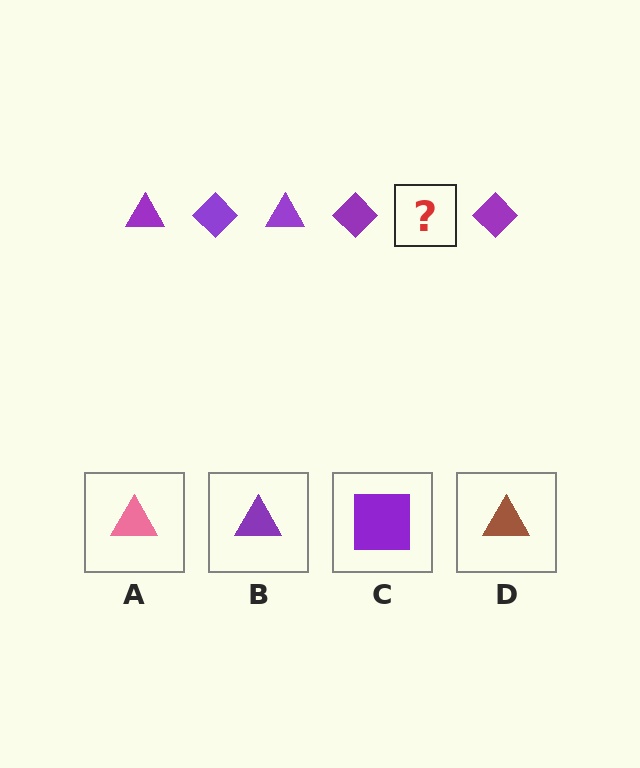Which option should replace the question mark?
Option B.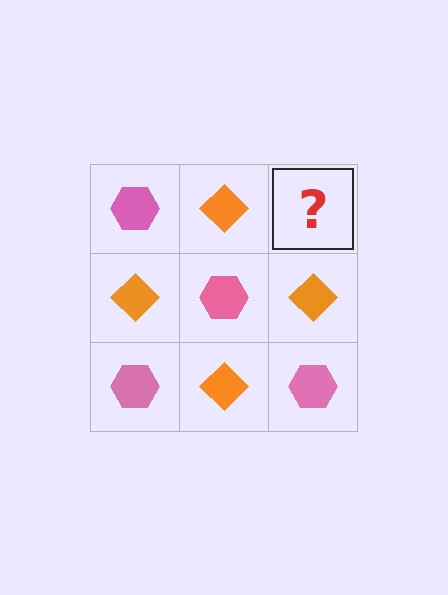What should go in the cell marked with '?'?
The missing cell should contain a pink hexagon.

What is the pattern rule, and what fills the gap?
The rule is that it alternates pink hexagon and orange diamond in a checkerboard pattern. The gap should be filled with a pink hexagon.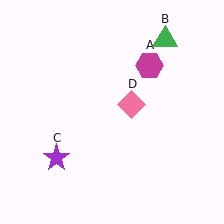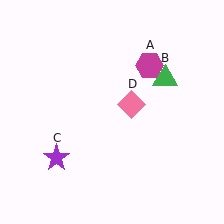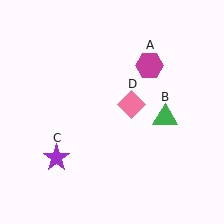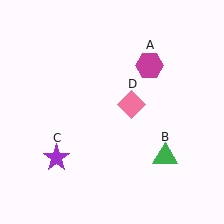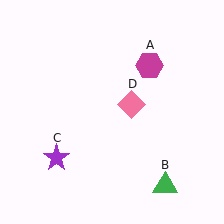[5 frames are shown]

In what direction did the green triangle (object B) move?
The green triangle (object B) moved down.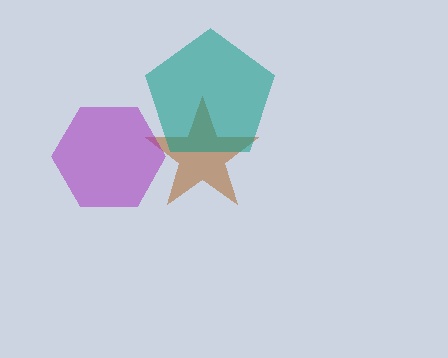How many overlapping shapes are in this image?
There are 3 overlapping shapes in the image.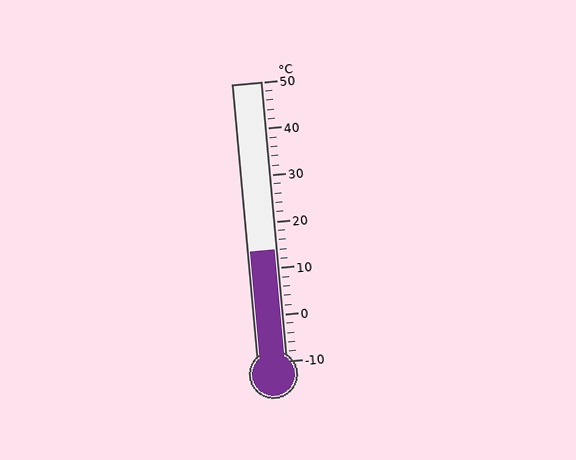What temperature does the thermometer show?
The thermometer shows approximately 14°C.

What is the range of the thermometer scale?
The thermometer scale ranges from -10°C to 50°C.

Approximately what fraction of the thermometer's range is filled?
The thermometer is filled to approximately 40% of its range.